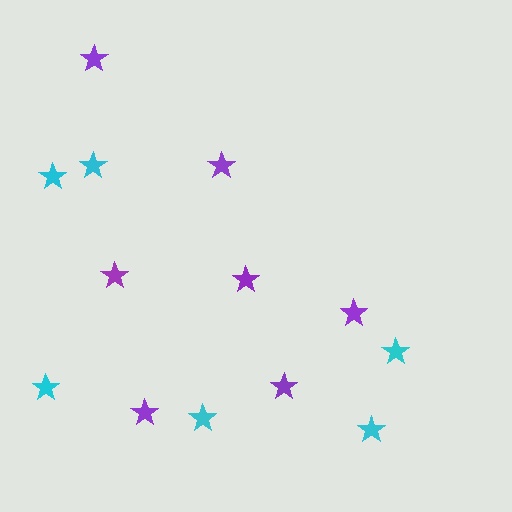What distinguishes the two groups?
There are 2 groups: one group of purple stars (7) and one group of cyan stars (6).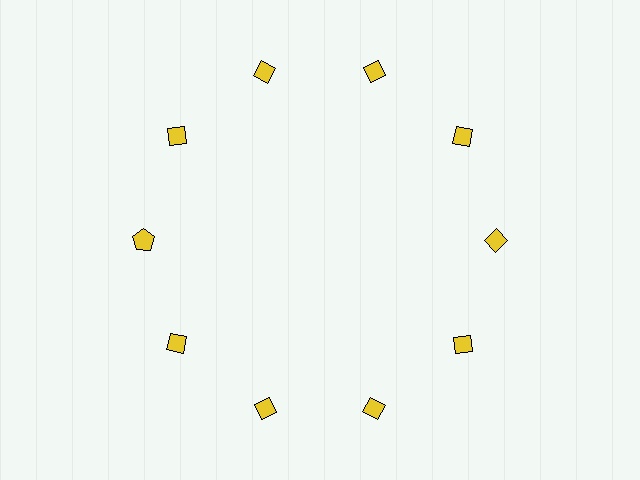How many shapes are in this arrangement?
There are 10 shapes arranged in a ring pattern.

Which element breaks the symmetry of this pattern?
The yellow pentagon at roughly the 9 o'clock position breaks the symmetry. All other shapes are yellow diamonds.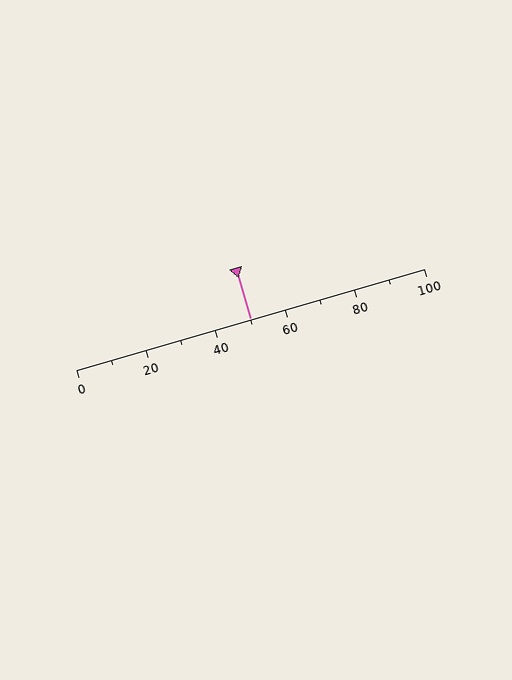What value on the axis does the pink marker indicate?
The marker indicates approximately 50.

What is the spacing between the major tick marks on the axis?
The major ticks are spaced 20 apart.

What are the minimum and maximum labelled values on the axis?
The axis runs from 0 to 100.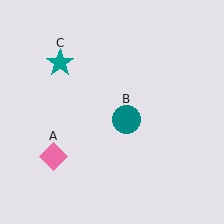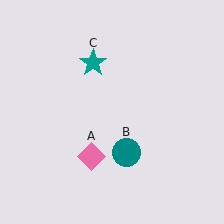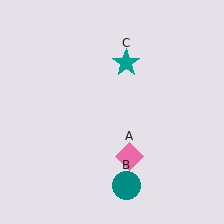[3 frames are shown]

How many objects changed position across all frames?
3 objects changed position: pink diamond (object A), teal circle (object B), teal star (object C).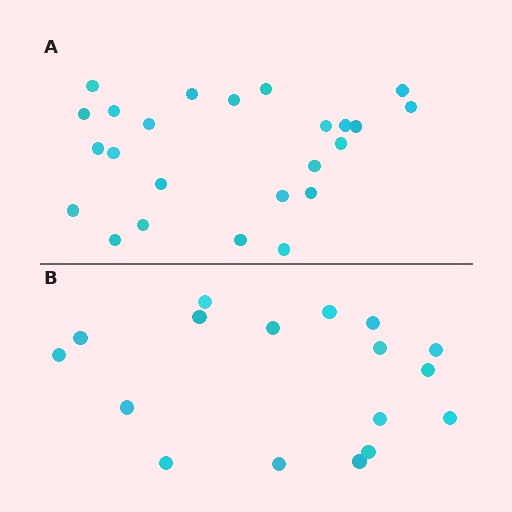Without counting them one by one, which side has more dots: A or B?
Region A (the top region) has more dots.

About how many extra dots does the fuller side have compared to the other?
Region A has roughly 8 or so more dots than region B.